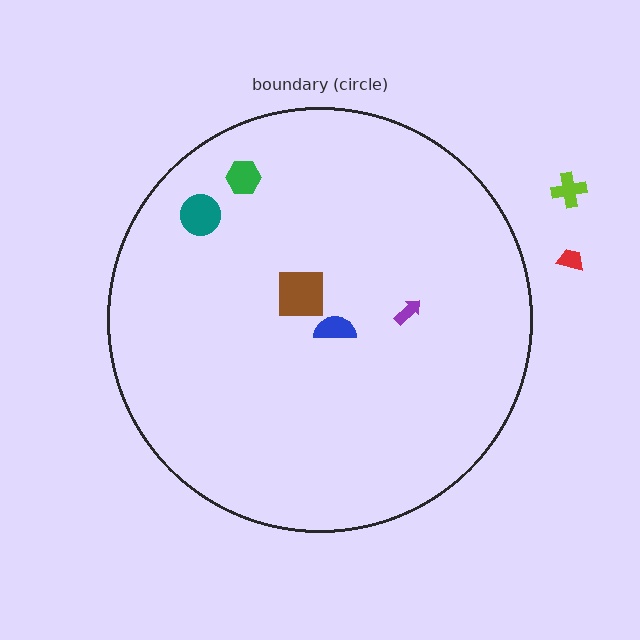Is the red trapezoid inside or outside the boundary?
Outside.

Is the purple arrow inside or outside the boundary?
Inside.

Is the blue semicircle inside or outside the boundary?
Inside.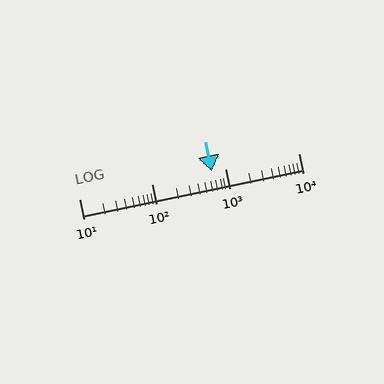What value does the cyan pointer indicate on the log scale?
The pointer indicates approximately 650.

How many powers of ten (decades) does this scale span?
The scale spans 3 decades, from 10 to 10000.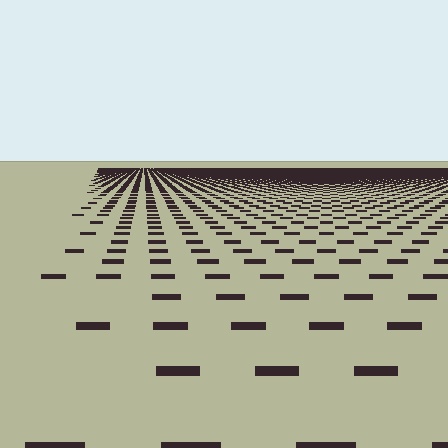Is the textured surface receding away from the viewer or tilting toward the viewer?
The surface is receding away from the viewer. Texture elements get smaller and denser toward the top.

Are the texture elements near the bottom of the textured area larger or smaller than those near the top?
Larger. Near the bottom, elements are closer to the viewer and appear at a bigger on-screen size.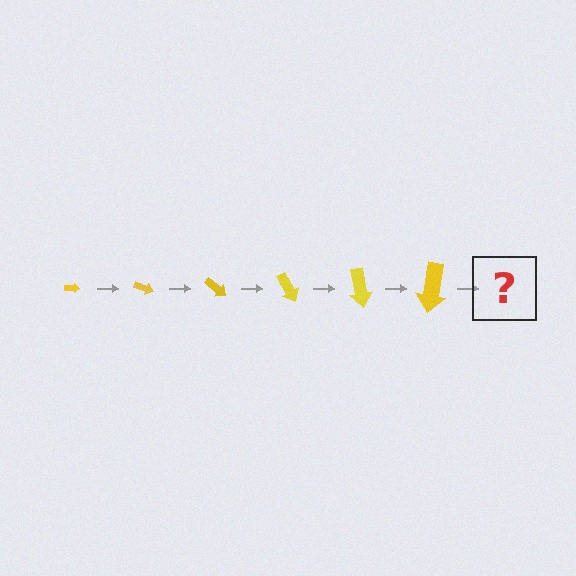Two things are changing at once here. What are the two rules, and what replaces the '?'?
The two rules are that the arrow grows larger each step and it rotates 20 degrees each step. The '?' should be an arrow, larger than the previous one and rotated 120 degrees from the start.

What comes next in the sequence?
The next element should be an arrow, larger than the previous one and rotated 120 degrees from the start.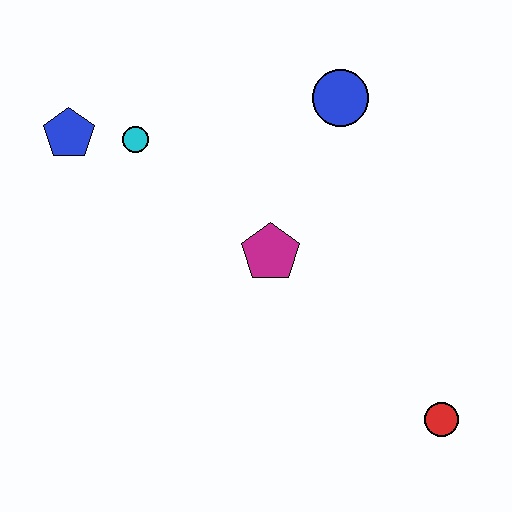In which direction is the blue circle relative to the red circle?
The blue circle is above the red circle.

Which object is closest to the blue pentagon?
The cyan circle is closest to the blue pentagon.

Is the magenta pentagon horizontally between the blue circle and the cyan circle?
Yes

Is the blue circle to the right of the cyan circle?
Yes